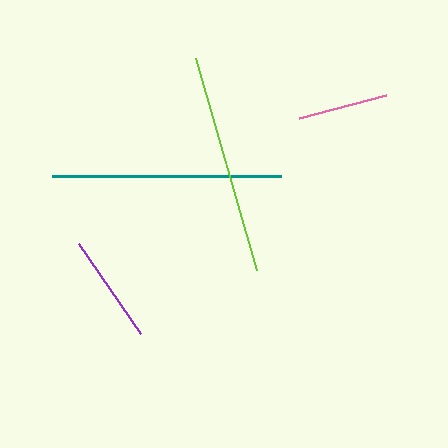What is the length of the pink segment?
The pink segment is approximately 91 pixels long.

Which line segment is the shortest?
The pink line is the shortest at approximately 91 pixels.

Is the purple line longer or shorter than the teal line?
The teal line is longer than the purple line.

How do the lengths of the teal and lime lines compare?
The teal and lime lines are approximately the same length.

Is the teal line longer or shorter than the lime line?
The teal line is longer than the lime line.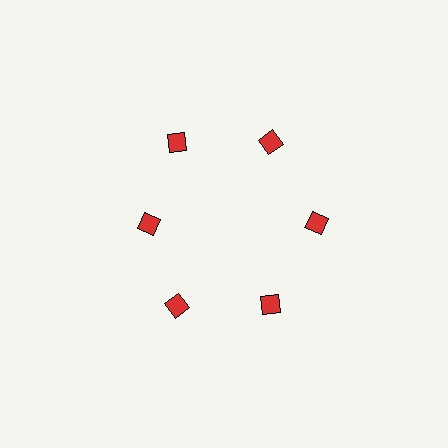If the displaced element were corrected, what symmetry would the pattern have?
It would have 6-fold rotational symmetry — the pattern would map onto itself every 60 degrees.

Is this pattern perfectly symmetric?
No. The 6 red diamonds are arranged in a ring, but one element near the 9 o'clock position is pulled inward toward the center, breaking the 6-fold rotational symmetry.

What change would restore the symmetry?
The symmetry would be restored by moving it outward, back onto the ring so that all 6 diamonds sit at equal angles and equal distance from the center.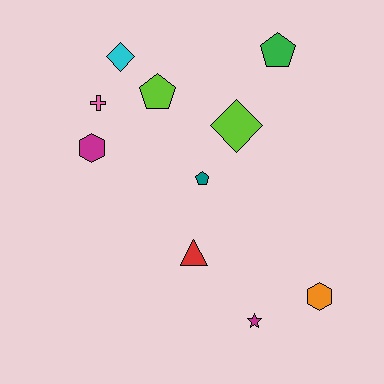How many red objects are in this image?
There is 1 red object.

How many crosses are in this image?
There is 1 cross.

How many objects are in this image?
There are 10 objects.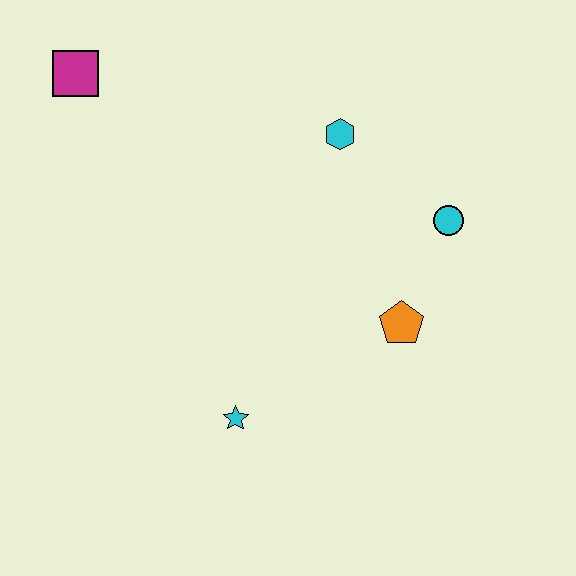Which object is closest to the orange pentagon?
The cyan circle is closest to the orange pentagon.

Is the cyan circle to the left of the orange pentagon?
No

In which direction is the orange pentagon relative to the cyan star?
The orange pentagon is to the right of the cyan star.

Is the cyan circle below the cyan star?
No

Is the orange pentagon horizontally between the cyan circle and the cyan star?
Yes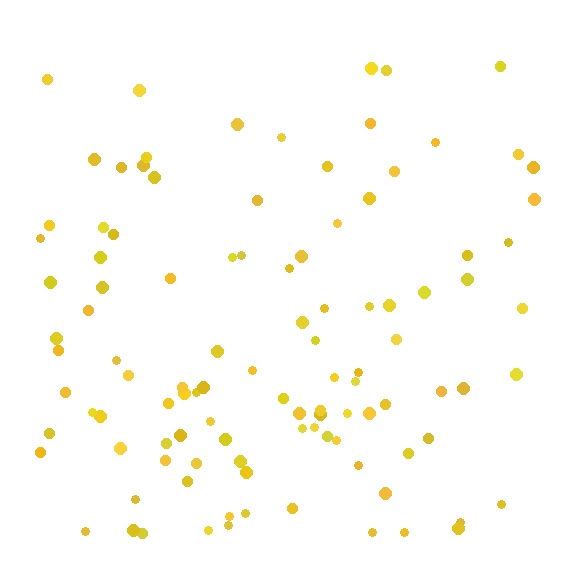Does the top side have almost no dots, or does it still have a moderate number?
Still a moderate number, just noticeably fewer than the bottom.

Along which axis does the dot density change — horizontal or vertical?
Vertical.